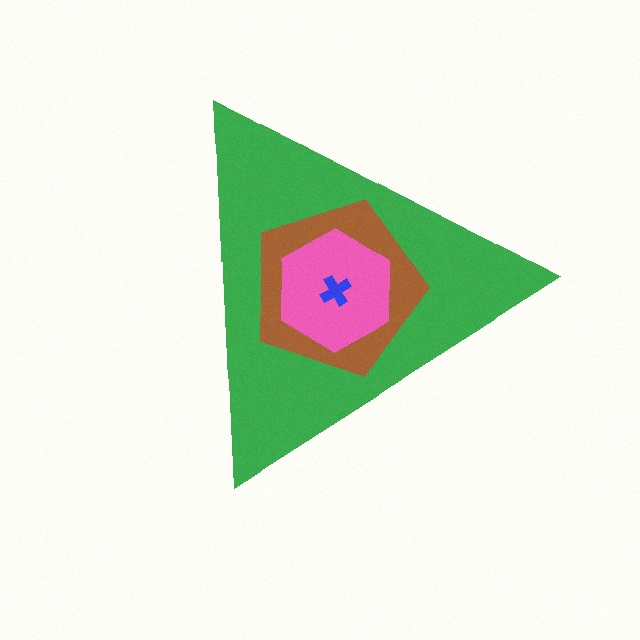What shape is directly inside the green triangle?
The brown pentagon.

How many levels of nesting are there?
4.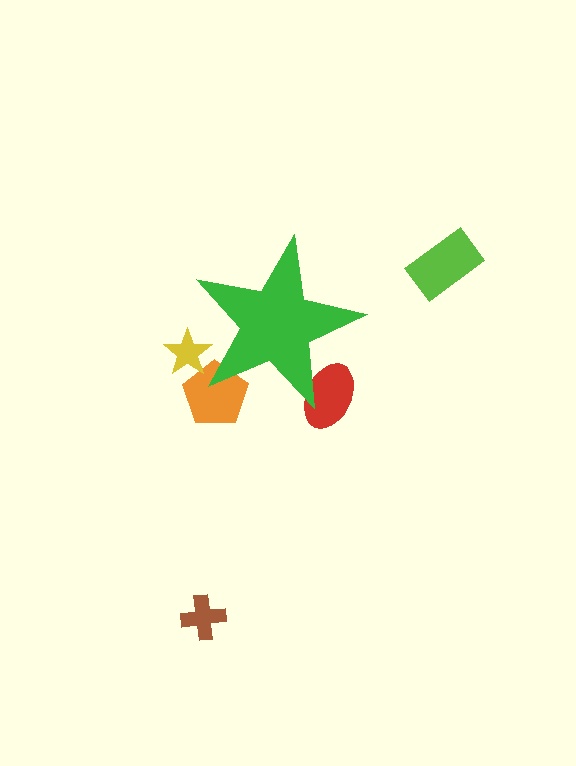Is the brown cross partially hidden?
No, the brown cross is fully visible.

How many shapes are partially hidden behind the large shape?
3 shapes are partially hidden.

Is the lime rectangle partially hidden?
No, the lime rectangle is fully visible.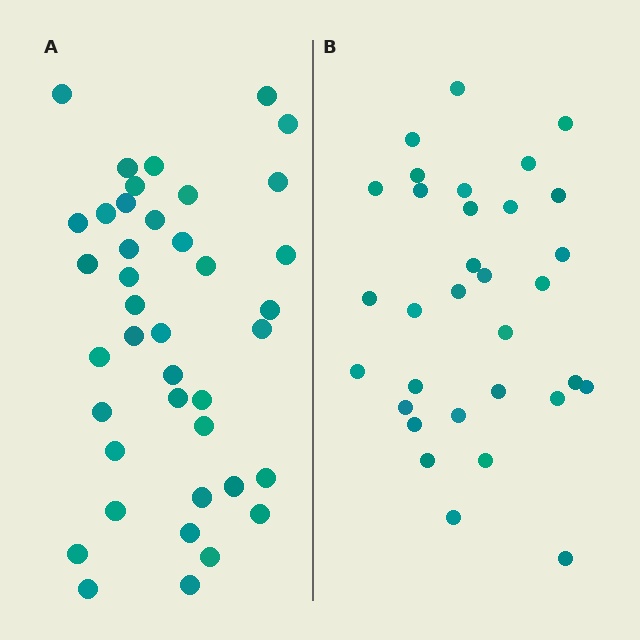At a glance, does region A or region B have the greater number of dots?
Region A (the left region) has more dots.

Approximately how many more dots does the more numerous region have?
Region A has roughly 8 or so more dots than region B.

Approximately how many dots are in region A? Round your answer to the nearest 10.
About 40 dots.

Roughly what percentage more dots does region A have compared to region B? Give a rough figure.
About 25% more.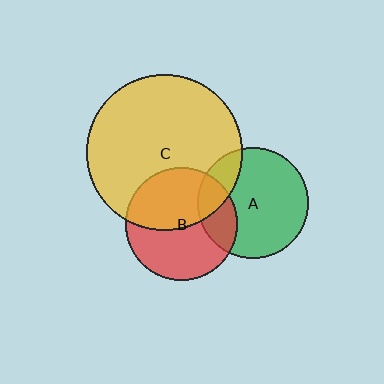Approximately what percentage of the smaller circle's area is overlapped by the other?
Approximately 20%.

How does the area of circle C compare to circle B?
Approximately 1.9 times.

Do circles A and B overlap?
Yes.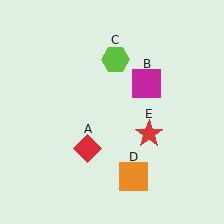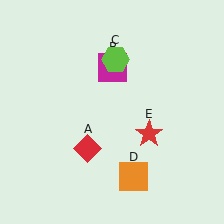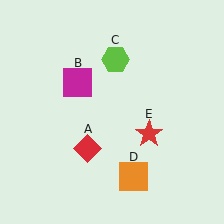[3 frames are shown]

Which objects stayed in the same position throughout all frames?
Red diamond (object A) and lime hexagon (object C) and orange square (object D) and red star (object E) remained stationary.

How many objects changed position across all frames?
1 object changed position: magenta square (object B).